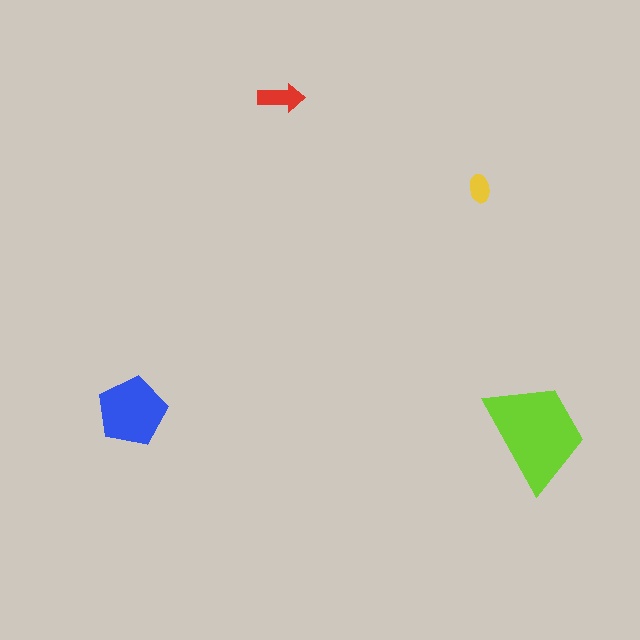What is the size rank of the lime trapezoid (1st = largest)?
1st.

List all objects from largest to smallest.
The lime trapezoid, the blue pentagon, the red arrow, the yellow ellipse.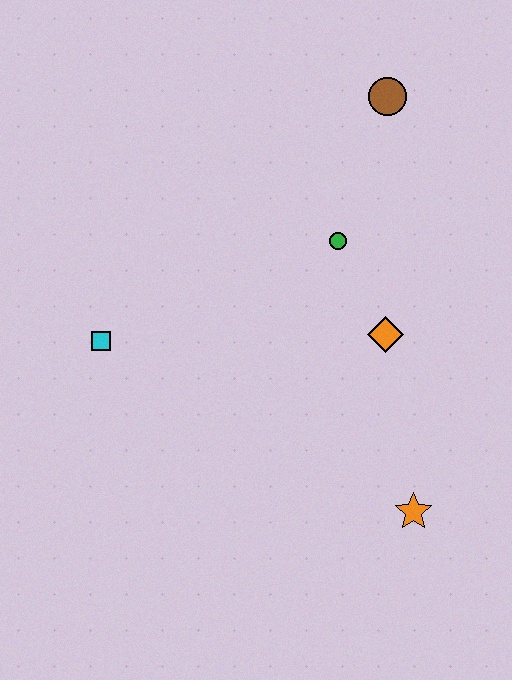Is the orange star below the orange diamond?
Yes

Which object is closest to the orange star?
The orange diamond is closest to the orange star.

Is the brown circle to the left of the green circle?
No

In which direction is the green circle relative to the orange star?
The green circle is above the orange star.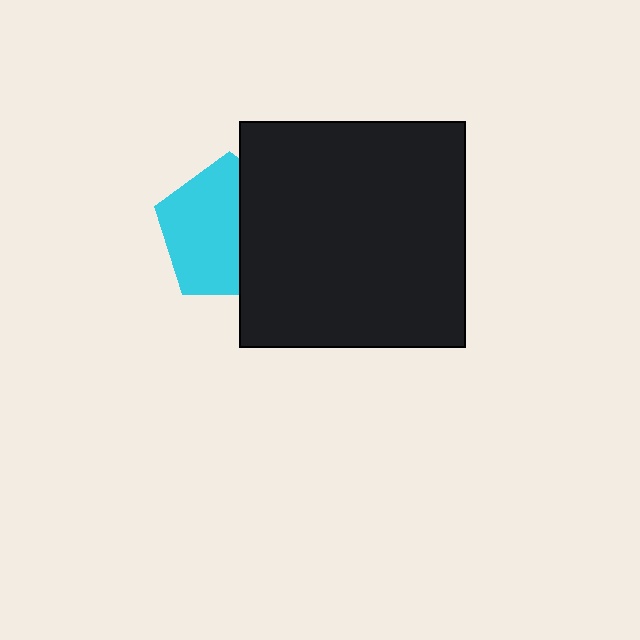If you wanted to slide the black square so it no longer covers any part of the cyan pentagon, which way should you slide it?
Slide it right — that is the most direct way to separate the two shapes.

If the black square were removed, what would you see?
You would see the complete cyan pentagon.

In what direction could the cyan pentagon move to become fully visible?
The cyan pentagon could move left. That would shift it out from behind the black square entirely.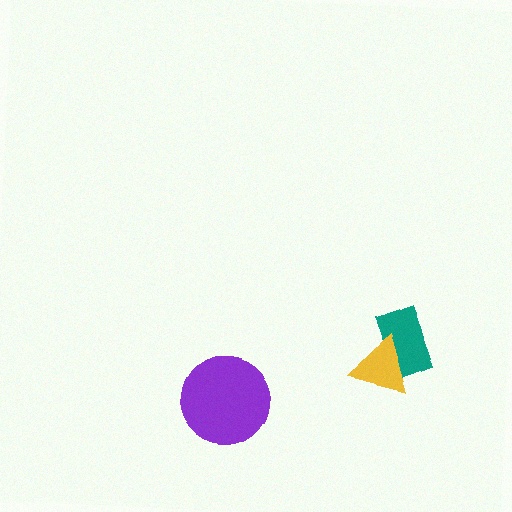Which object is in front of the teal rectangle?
The yellow triangle is in front of the teal rectangle.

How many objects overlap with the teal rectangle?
1 object overlaps with the teal rectangle.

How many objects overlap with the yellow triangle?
1 object overlaps with the yellow triangle.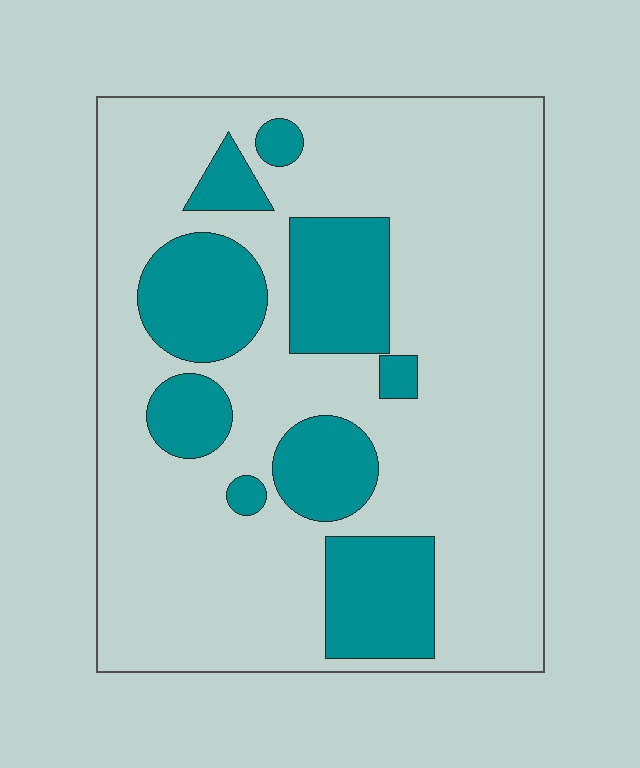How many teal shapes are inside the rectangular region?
9.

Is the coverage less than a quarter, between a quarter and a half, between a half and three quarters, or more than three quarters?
Less than a quarter.